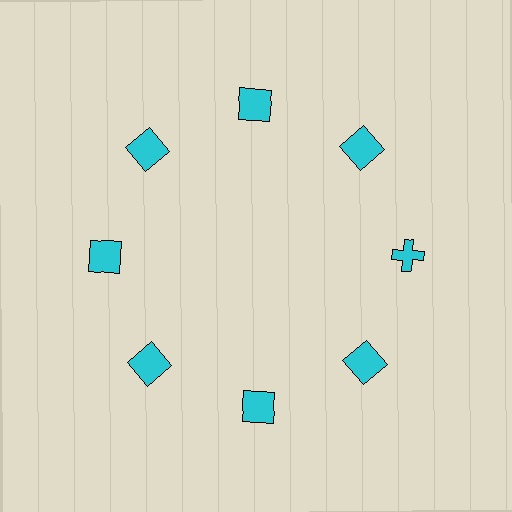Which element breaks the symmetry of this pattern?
The cyan cross at roughly the 3 o'clock position breaks the symmetry. All other shapes are cyan squares.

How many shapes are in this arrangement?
There are 8 shapes arranged in a ring pattern.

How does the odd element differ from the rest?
It has a different shape: cross instead of square.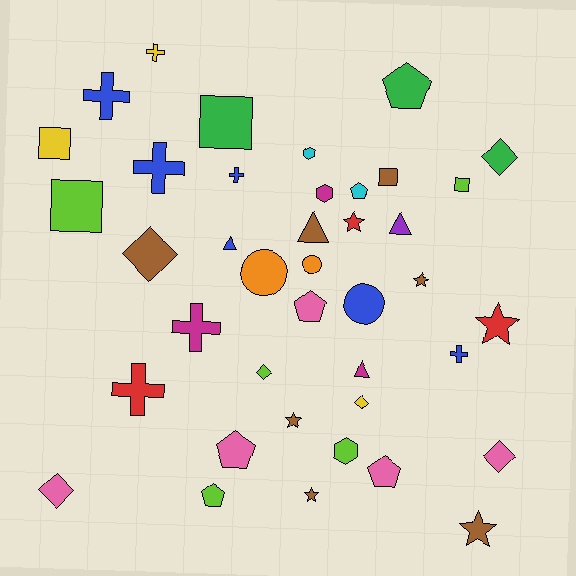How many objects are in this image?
There are 40 objects.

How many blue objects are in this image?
There are 6 blue objects.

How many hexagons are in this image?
There are 3 hexagons.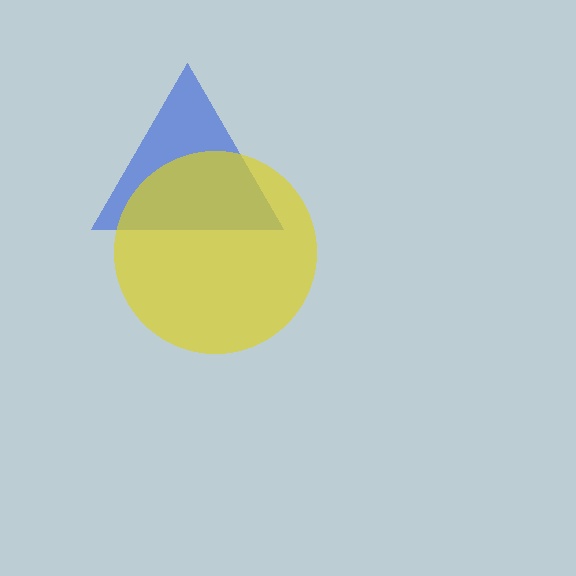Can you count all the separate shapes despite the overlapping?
Yes, there are 2 separate shapes.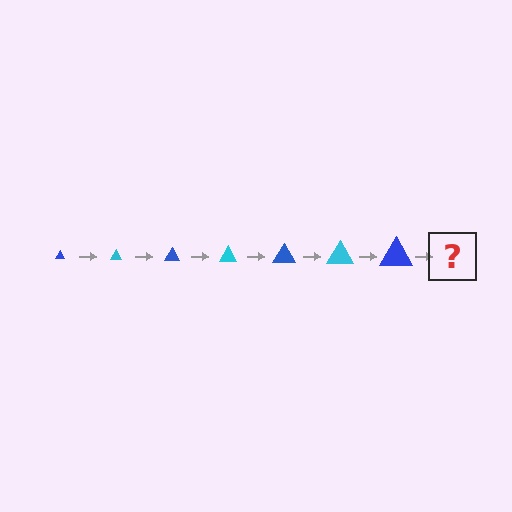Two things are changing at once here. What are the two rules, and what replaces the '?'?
The two rules are that the triangle grows larger each step and the color cycles through blue and cyan. The '?' should be a cyan triangle, larger than the previous one.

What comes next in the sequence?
The next element should be a cyan triangle, larger than the previous one.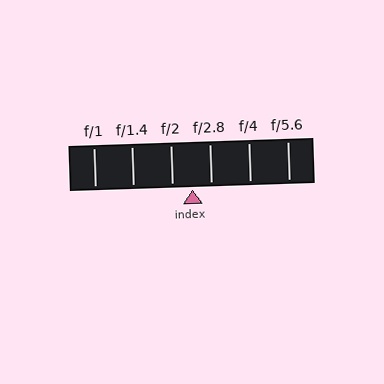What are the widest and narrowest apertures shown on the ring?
The widest aperture shown is f/1 and the narrowest is f/5.6.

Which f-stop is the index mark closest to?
The index mark is closest to f/2.8.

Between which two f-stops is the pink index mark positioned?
The index mark is between f/2 and f/2.8.